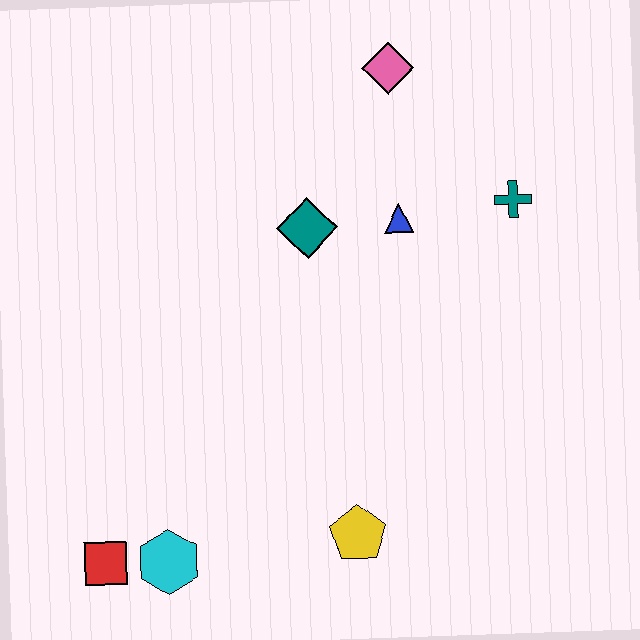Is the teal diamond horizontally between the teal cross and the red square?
Yes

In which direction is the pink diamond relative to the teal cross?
The pink diamond is above the teal cross.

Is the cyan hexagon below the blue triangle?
Yes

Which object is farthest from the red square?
The pink diamond is farthest from the red square.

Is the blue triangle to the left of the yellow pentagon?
No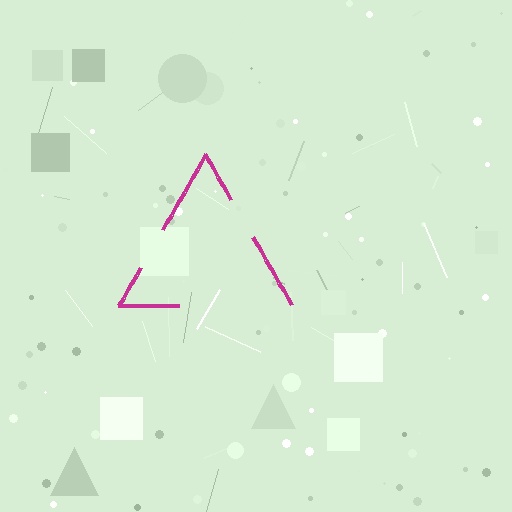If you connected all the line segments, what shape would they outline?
They would outline a triangle.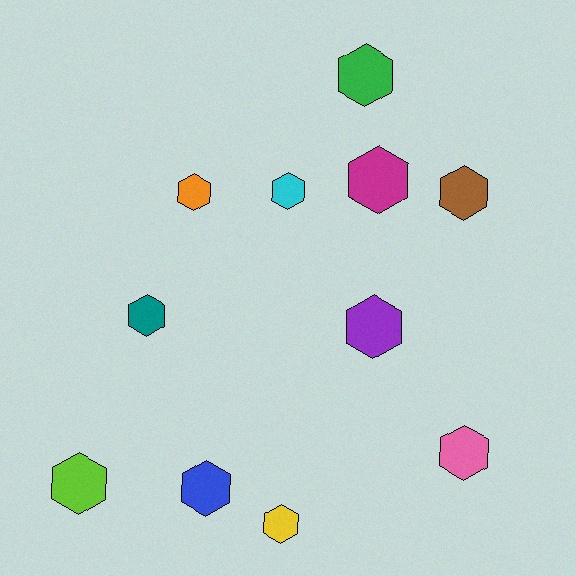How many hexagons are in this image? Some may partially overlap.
There are 11 hexagons.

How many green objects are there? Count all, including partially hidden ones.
There is 1 green object.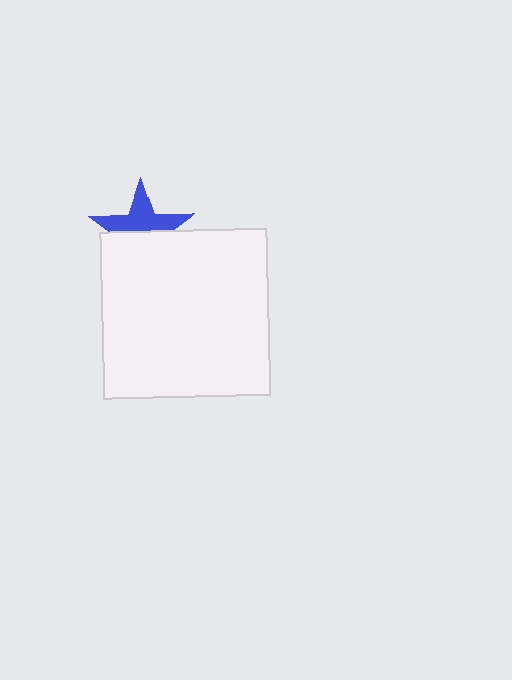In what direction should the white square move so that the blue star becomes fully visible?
The white square should move down. That is the shortest direction to clear the overlap and leave the blue star fully visible.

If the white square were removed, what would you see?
You would see the complete blue star.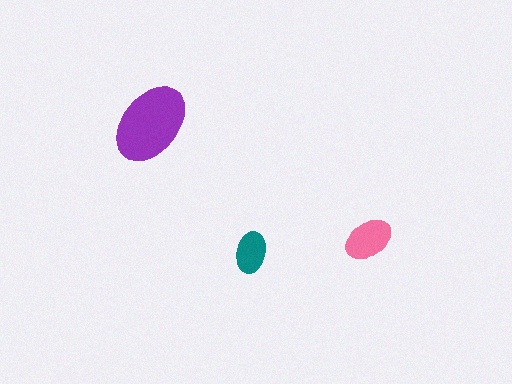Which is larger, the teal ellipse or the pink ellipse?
The pink one.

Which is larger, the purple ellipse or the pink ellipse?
The purple one.